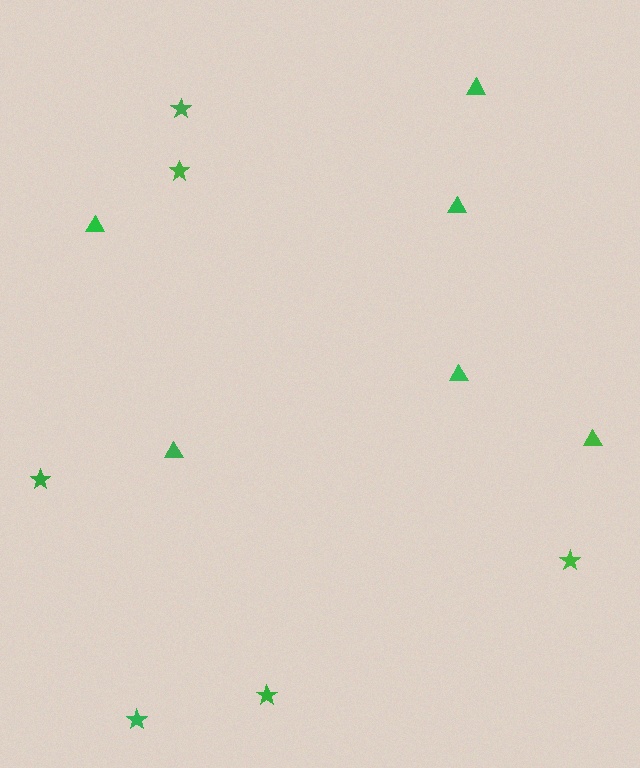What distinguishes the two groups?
There are 2 groups: one group of triangles (6) and one group of stars (6).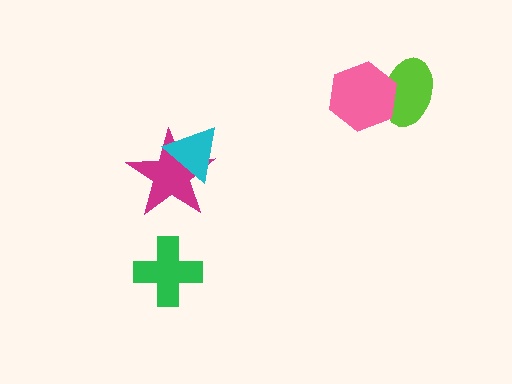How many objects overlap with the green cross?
0 objects overlap with the green cross.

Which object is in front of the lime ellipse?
The pink hexagon is in front of the lime ellipse.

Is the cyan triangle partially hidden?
No, no other shape covers it.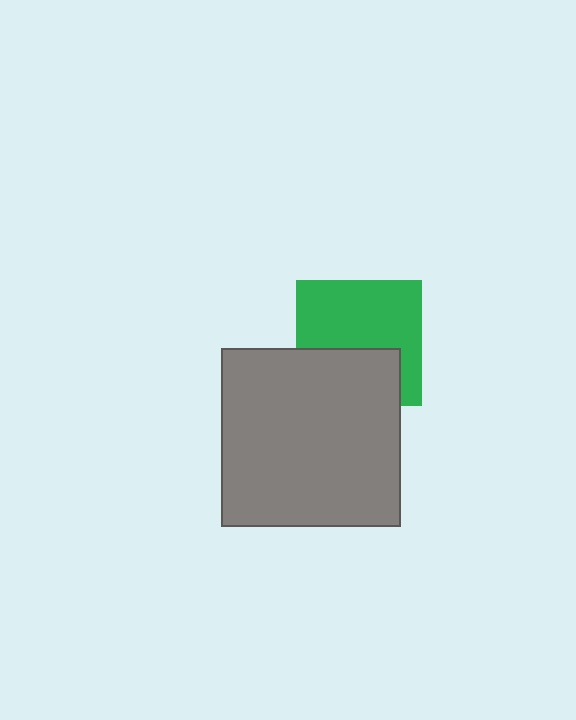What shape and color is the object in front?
The object in front is a gray square.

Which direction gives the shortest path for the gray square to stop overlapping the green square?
Moving down gives the shortest separation.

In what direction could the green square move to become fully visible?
The green square could move up. That would shift it out from behind the gray square entirely.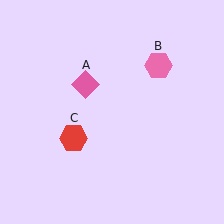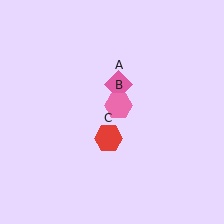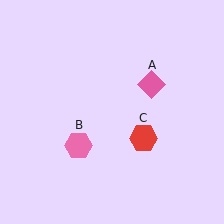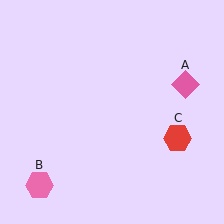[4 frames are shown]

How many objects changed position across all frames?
3 objects changed position: pink diamond (object A), pink hexagon (object B), red hexagon (object C).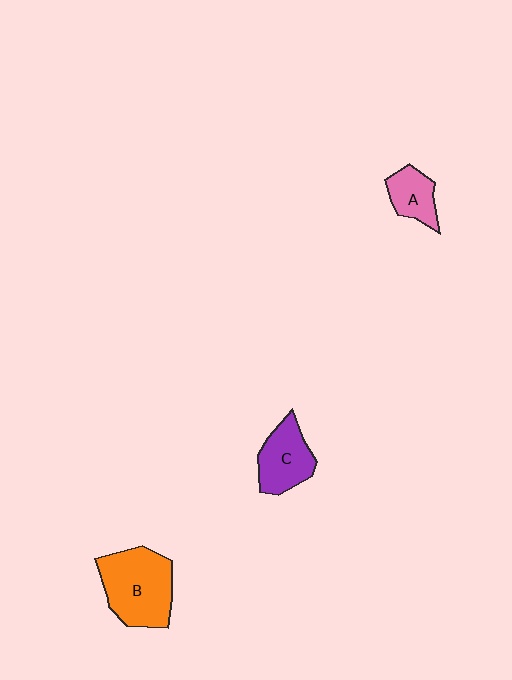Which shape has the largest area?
Shape B (orange).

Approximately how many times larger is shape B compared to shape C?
Approximately 1.5 times.